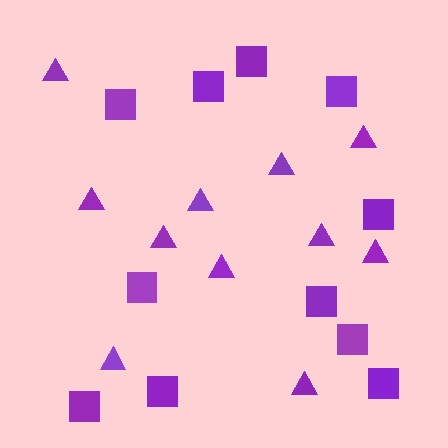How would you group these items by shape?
There are 2 groups: one group of squares (11) and one group of triangles (11).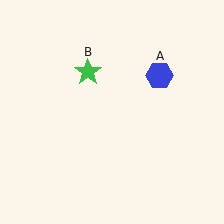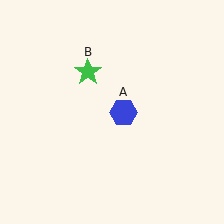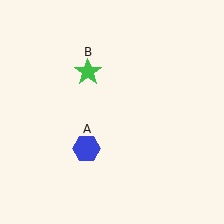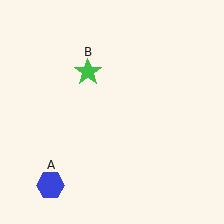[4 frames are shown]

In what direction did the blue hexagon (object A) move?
The blue hexagon (object A) moved down and to the left.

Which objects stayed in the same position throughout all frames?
Green star (object B) remained stationary.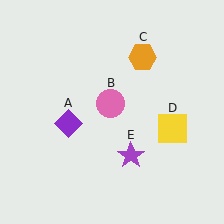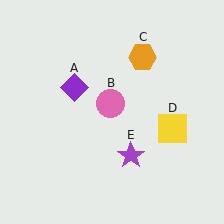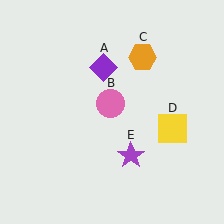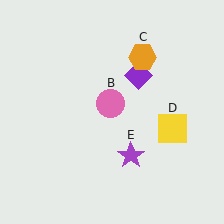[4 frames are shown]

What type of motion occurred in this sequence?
The purple diamond (object A) rotated clockwise around the center of the scene.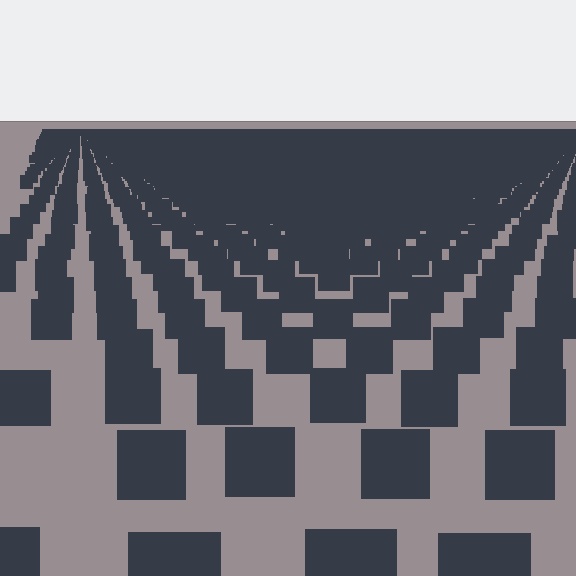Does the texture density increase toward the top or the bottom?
Density increases toward the top.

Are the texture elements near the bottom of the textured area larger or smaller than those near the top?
Larger. Near the bottom, elements are closer to the viewer and appear at a bigger on-screen size.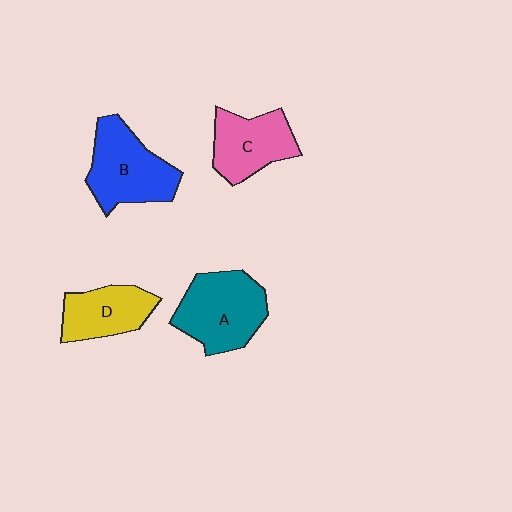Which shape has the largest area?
Shape A (teal).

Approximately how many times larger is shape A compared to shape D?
Approximately 1.4 times.